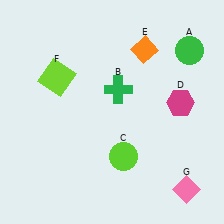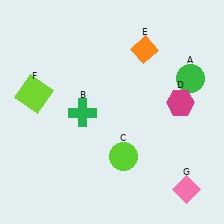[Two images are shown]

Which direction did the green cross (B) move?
The green cross (B) moved left.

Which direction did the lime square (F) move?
The lime square (F) moved left.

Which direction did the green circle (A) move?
The green circle (A) moved down.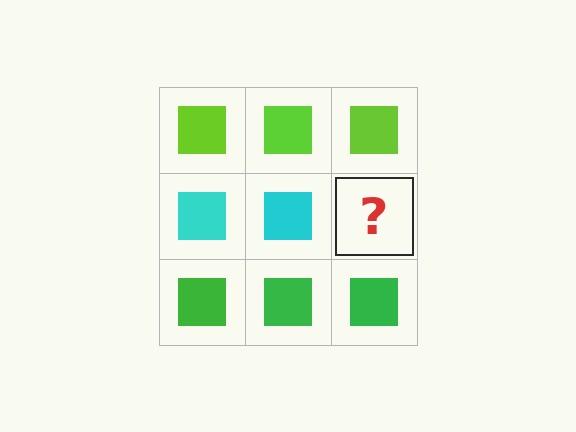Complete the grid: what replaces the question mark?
The question mark should be replaced with a cyan square.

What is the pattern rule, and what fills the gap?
The rule is that each row has a consistent color. The gap should be filled with a cyan square.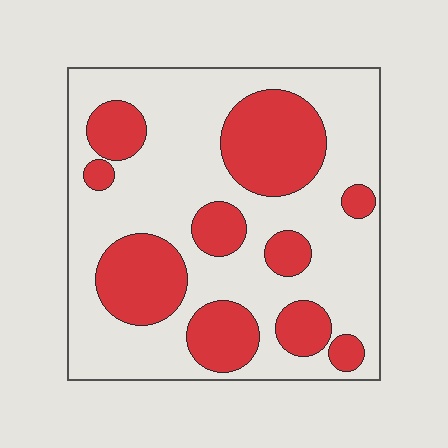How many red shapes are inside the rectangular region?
10.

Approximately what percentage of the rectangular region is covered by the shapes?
Approximately 35%.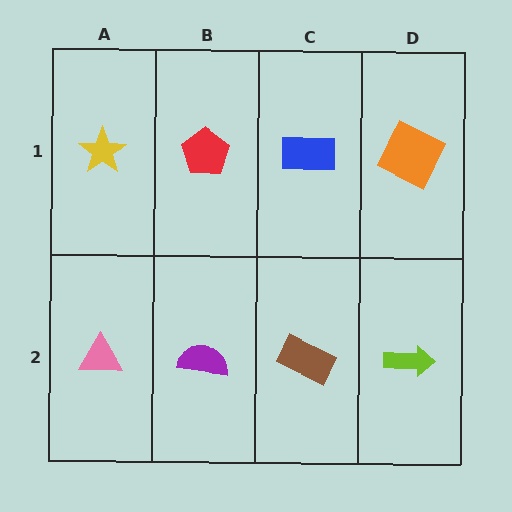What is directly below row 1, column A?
A pink triangle.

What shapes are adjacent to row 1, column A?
A pink triangle (row 2, column A), a red pentagon (row 1, column B).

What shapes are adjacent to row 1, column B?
A purple semicircle (row 2, column B), a yellow star (row 1, column A), a blue rectangle (row 1, column C).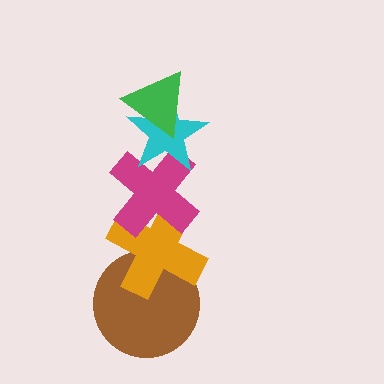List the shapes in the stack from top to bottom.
From top to bottom: the green triangle, the cyan star, the magenta cross, the orange cross, the brown circle.